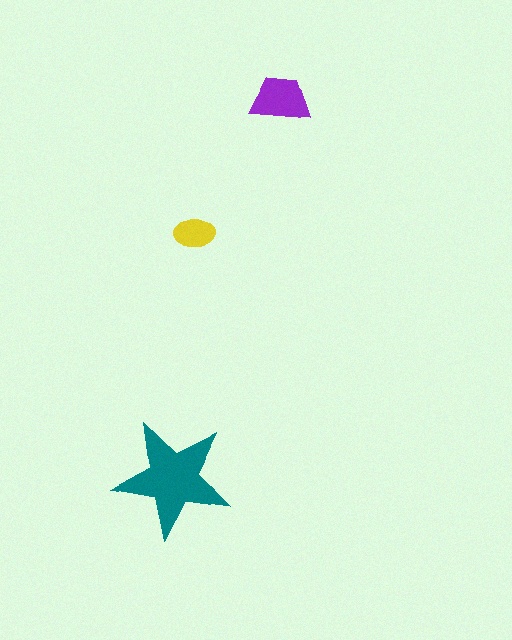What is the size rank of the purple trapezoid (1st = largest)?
2nd.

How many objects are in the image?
There are 3 objects in the image.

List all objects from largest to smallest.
The teal star, the purple trapezoid, the yellow ellipse.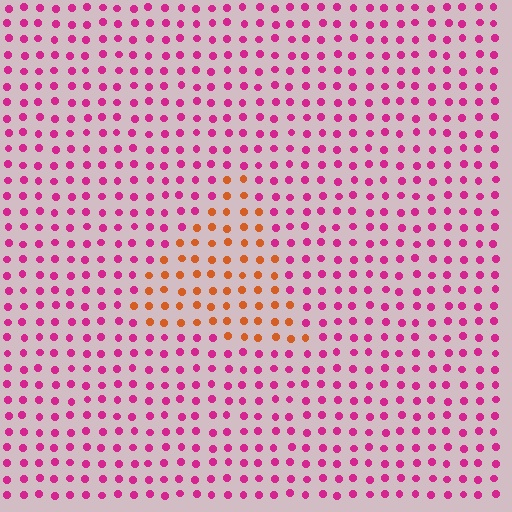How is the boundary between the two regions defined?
The boundary is defined purely by a slight shift in hue (about 56 degrees). Spacing, size, and orientation are identical on both sides.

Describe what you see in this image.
The image is filled with small magenta elements in a uniform arrangement. A triangle-shaped region is visible where the elements are tinted to a slightly different hue, forming a subtle color boundary.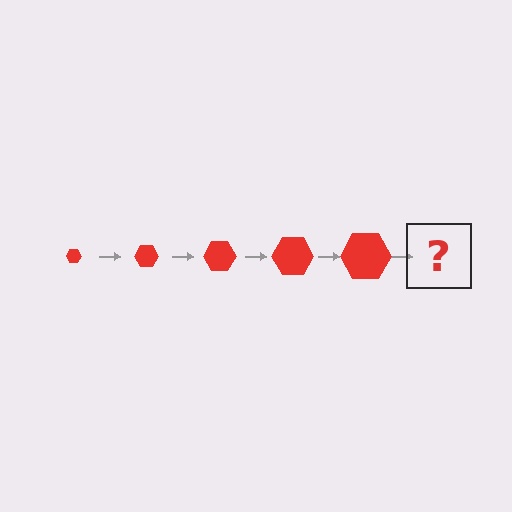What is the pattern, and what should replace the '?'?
The pattern is that the hexagon gets progressively larger each step. The '?' should be a red hexagon, larger than the previous one.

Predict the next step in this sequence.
The next step is a red hexagon, larger than the previous one.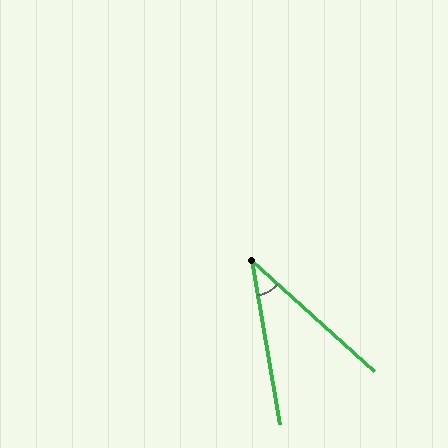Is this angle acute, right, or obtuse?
It is acute.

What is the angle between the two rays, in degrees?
Approximately 38 degrees.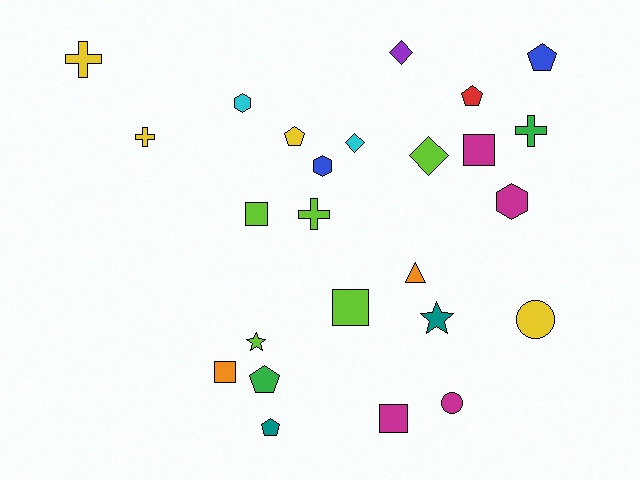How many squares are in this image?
There are 5 squares.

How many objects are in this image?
There are 25 objects.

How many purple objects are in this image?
There is 1 purple object.